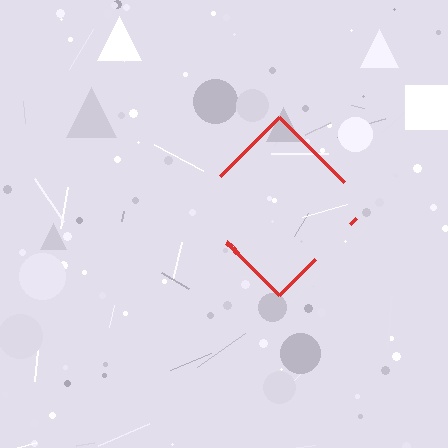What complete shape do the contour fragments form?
The contour fragments form a diamond.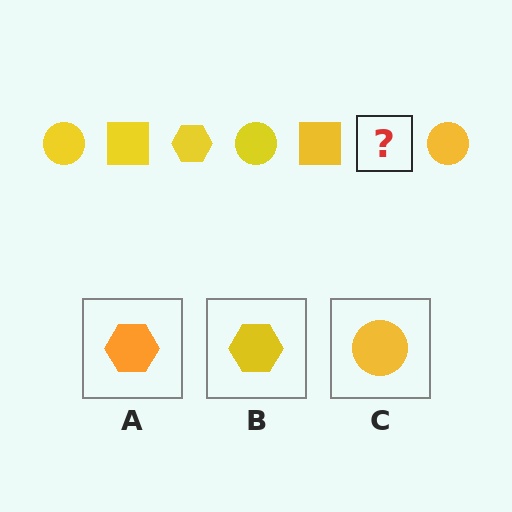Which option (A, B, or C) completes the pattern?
B.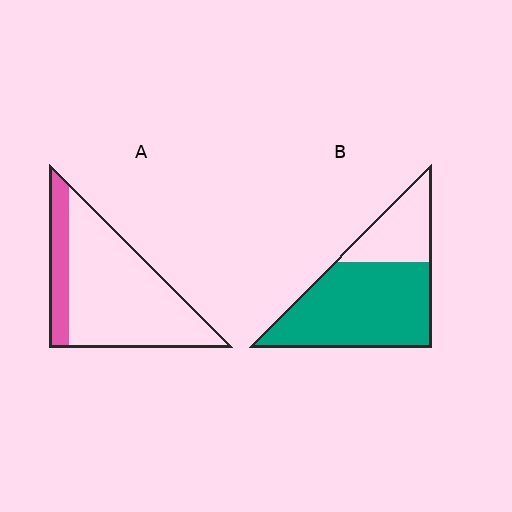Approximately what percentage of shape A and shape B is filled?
A is approximately 20% and B is approximately 70%.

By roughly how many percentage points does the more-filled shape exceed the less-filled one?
By roughly 50 percentage points (B over A).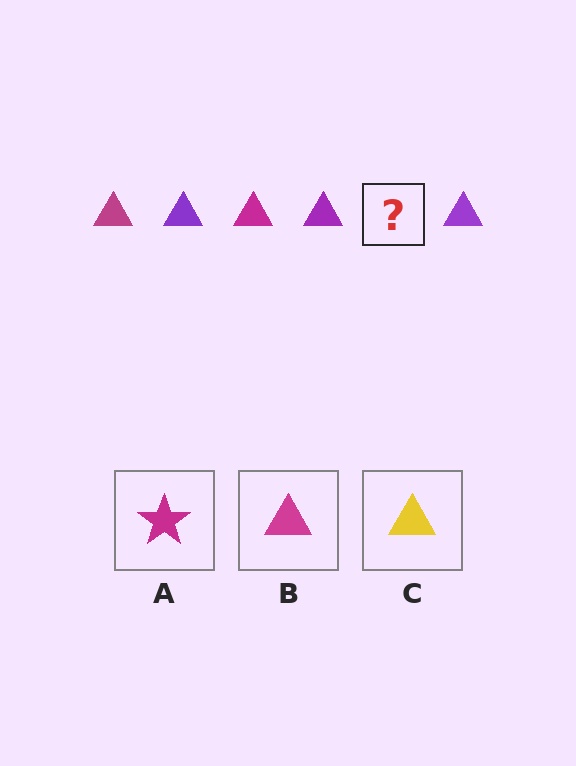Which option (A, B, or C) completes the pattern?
B.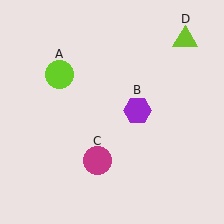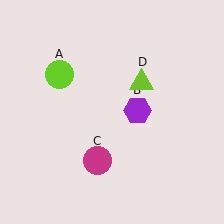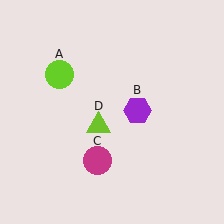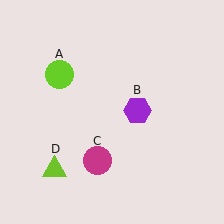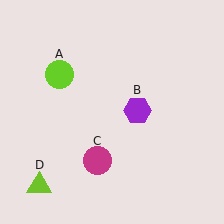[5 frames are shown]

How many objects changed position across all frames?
1 object changed position: lime triangle (object D).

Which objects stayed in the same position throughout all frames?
Lime circle (object A) and purple hexagon (object B) and magenta circle (object C) remained stationary.